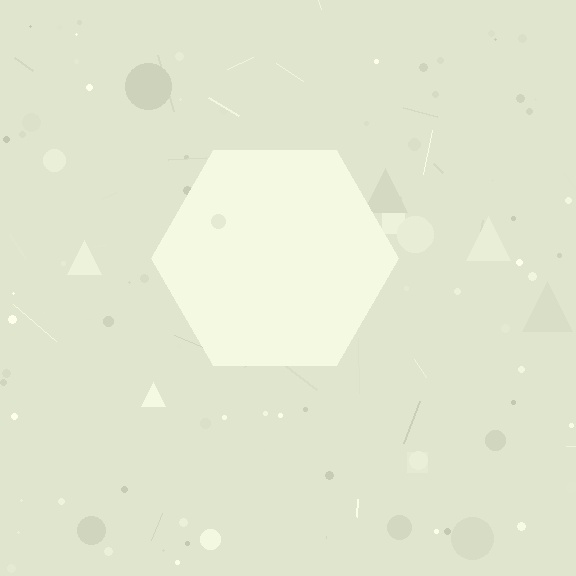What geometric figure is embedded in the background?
A hexagon is embedded in the background.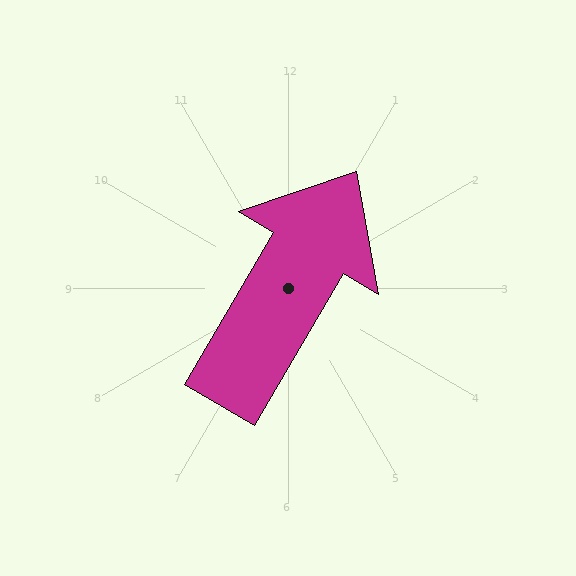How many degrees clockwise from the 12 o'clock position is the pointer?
Approximately 30 degrees.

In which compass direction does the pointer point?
Northeast.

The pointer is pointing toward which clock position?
Roughly 1 o'clock.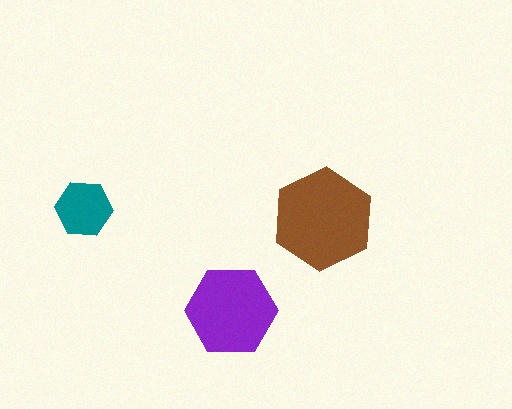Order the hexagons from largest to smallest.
the brown one, the purple one, the teal one.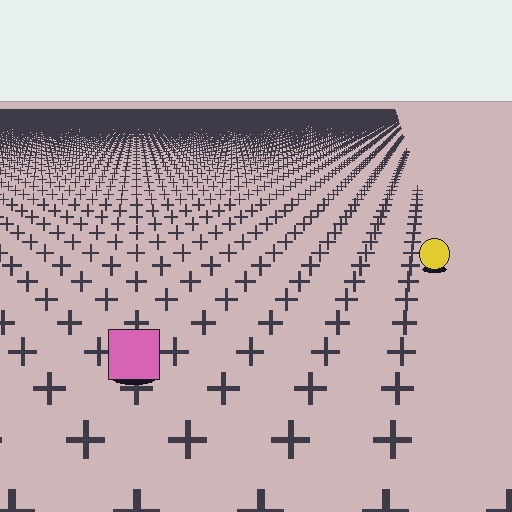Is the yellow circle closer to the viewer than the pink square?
No. The pink square is closer — you can tell from the texture gradient: the ground texture is coarser near it.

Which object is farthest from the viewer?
The yellow circle is farthest from the viewer. It appears smaller and the ground texture around it is denser.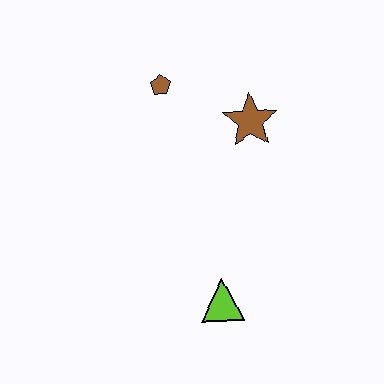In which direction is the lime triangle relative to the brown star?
The lime triangle is below the brown star.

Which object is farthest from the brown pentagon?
The lime triangle is farthest from the brown pentagon.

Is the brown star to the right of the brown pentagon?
Yes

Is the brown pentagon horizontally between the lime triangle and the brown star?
No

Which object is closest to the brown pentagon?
The brown star is closest to the brown pentagon.